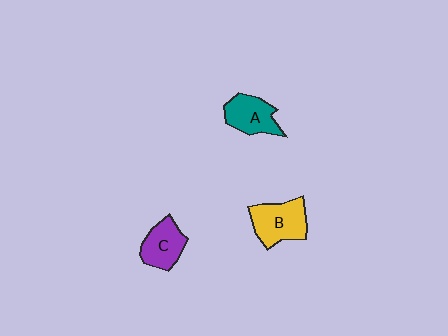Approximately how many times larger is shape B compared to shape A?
Approximately 1.2 times.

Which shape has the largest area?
Shape B (yellow).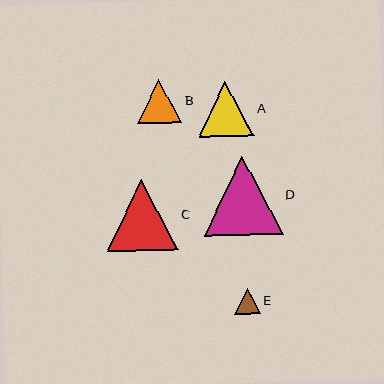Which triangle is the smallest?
Triangle E is the smallest with a size of approximately 26 pixels.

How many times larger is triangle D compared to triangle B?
Triangle D is approximately 1.8 times the size of triangle B.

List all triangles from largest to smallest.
From largest to smallest: D, C, A, B, E.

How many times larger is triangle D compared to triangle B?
Triangle D is approximately 1.8 times the size of triangle B.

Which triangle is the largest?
Triangle D is the largest with a size of approximately 79 pixels.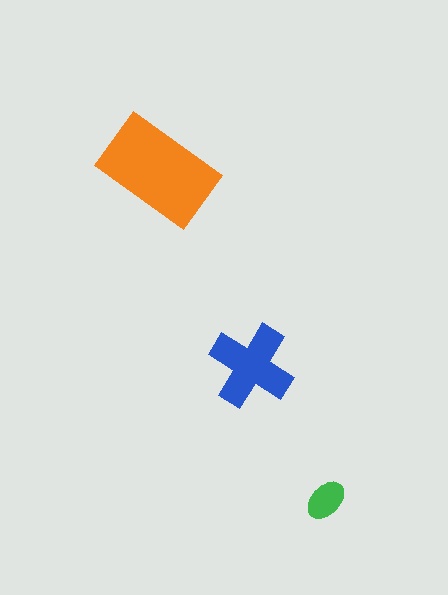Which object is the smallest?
The green ellipse.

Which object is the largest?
The orange rectangle.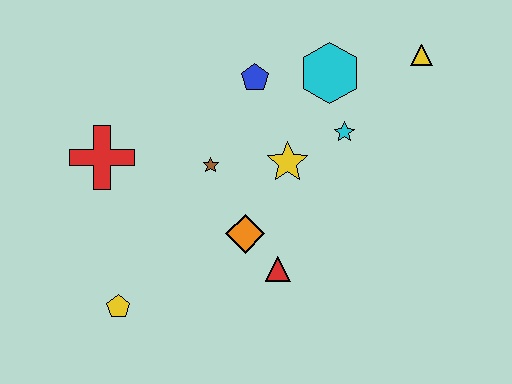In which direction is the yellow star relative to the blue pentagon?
The yellow star is below the blue pentagon.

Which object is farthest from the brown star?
The yellow triangle is farthest from the brown star.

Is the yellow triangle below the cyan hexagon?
No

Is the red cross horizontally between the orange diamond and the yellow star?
No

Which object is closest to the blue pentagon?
The cyan hexagon is closest to the blue pentagon.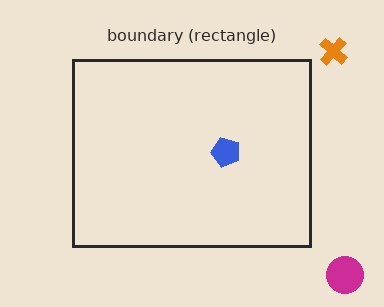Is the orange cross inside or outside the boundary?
Outside.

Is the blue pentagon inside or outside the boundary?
Inside.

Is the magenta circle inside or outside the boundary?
Outside.